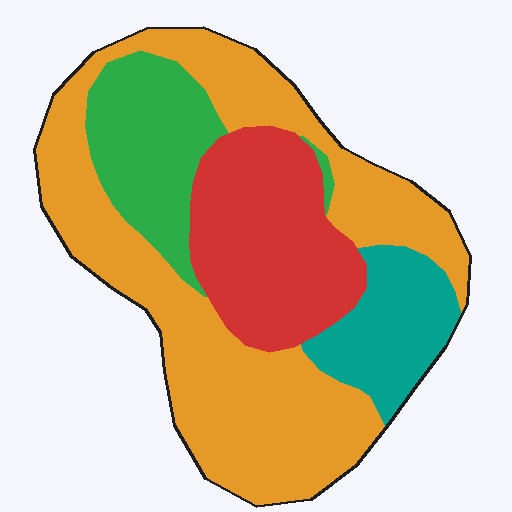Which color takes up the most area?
Orange, at roughly 50%.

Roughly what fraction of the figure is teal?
Teal takes up about one eighth (1/8) of the figure.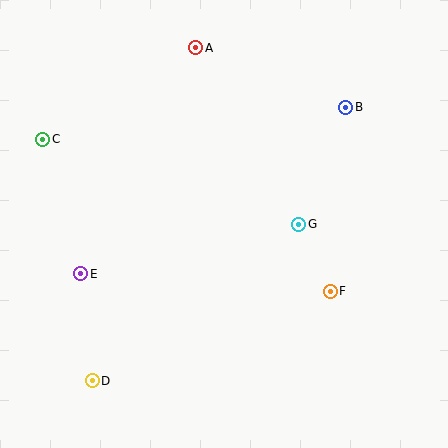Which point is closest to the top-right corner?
Point B is closest to the top-right corner.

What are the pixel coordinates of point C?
Point C is at (43, 139).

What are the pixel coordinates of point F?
Point F is at (330, 291).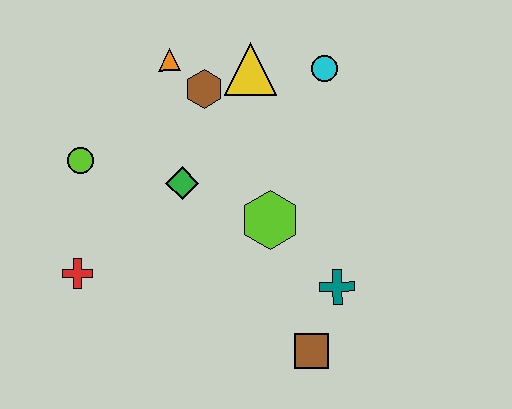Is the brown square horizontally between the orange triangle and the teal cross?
Yes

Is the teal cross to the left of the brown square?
No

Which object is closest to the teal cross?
The brown square is closest to the teal cross.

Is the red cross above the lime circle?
No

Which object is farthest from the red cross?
The cyan circle is farthest from the red cross.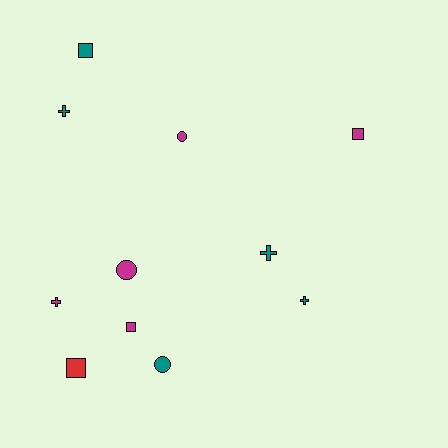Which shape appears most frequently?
Square, with 4 objects.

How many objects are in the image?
There are 11 objects.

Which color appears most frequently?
Magenta, with 5 objects.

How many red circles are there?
There are no red circles.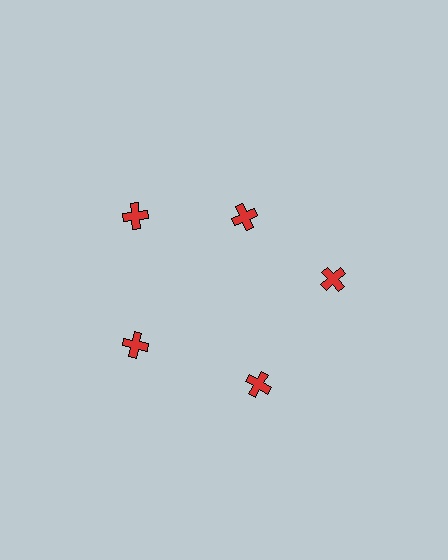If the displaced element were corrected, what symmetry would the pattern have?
It would have 5-fold rotational symmetry — the pattern would map onto itself every 72 degrees.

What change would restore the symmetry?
The symmetry would be restored by moving it outward, back onto the ring so that all 5 crosses sit at equal angles and equal distance from the center.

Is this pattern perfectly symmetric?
No. The 5 red crosses are arranged in a ring, but one element near the 1 o'clock position is pulled inward toward the center, breaking the 5-fold rotational symmetry.